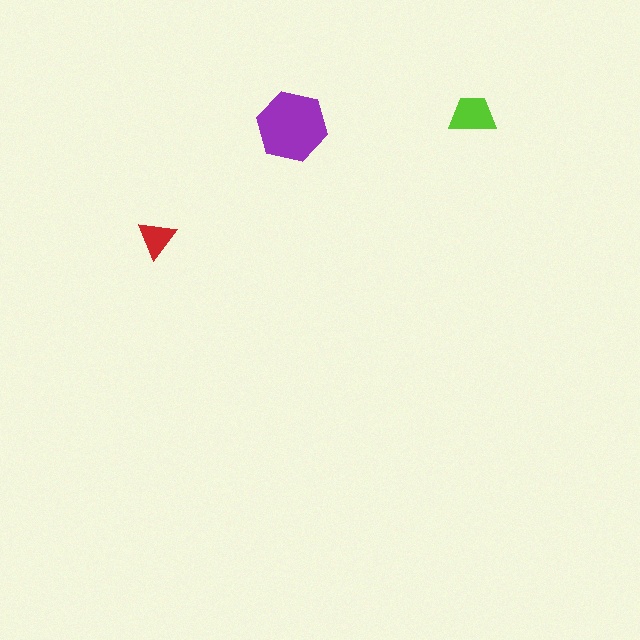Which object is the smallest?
The red triangle.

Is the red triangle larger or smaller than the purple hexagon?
Smaller.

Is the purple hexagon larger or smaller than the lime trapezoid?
Larger.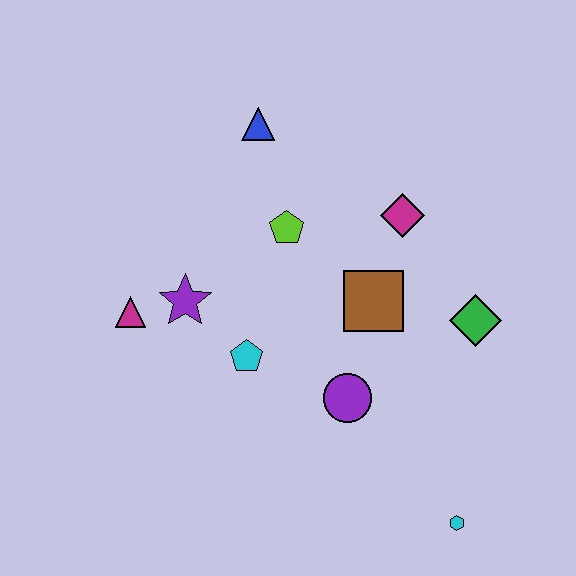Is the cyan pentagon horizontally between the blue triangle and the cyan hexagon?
No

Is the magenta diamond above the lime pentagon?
Yes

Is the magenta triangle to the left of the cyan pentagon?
Yes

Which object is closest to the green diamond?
The brown square is closest to the green diamond.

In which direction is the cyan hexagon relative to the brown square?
The cyan hexagon is below the brown square.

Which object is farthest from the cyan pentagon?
The cyan hexagon is farthest from the cyan pentagon.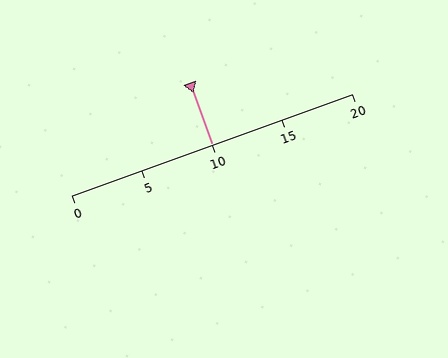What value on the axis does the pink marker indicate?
The marker indicates approximately 10.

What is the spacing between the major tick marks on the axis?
The major ticks are spaced 5 apart.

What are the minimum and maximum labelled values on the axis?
The axis runs from 0 to 20.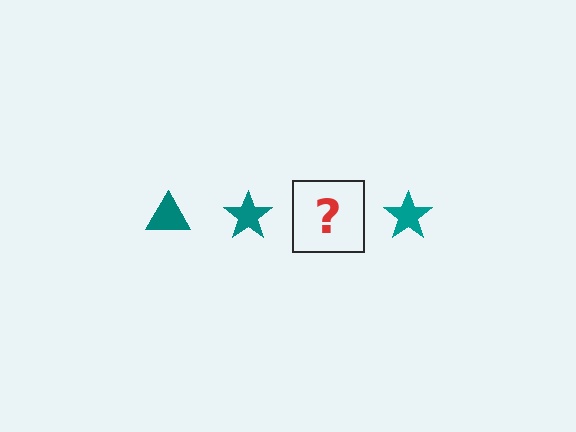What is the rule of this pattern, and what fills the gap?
The rule is that the pattern cycles through triangle, star shapes in teal. The gap should be filled with a teal triangle.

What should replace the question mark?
The question mark should be replaced with a teal triangle.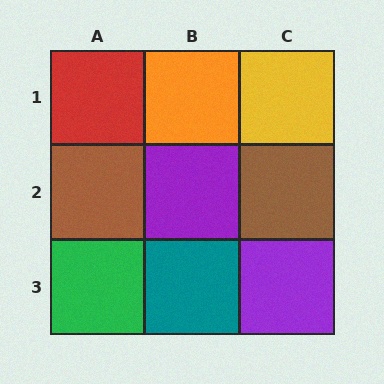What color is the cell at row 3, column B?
Teal.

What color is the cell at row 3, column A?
Green.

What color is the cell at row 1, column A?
Red.